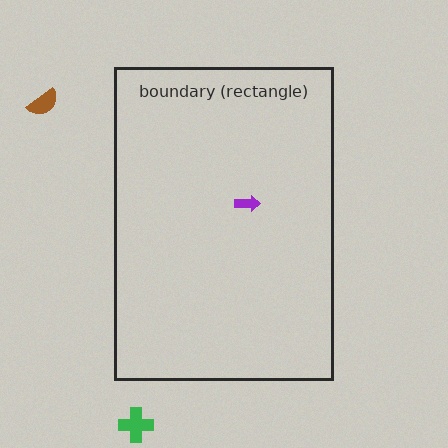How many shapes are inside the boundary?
1 inside, 2 outside.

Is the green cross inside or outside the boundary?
Outside.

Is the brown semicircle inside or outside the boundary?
Outside.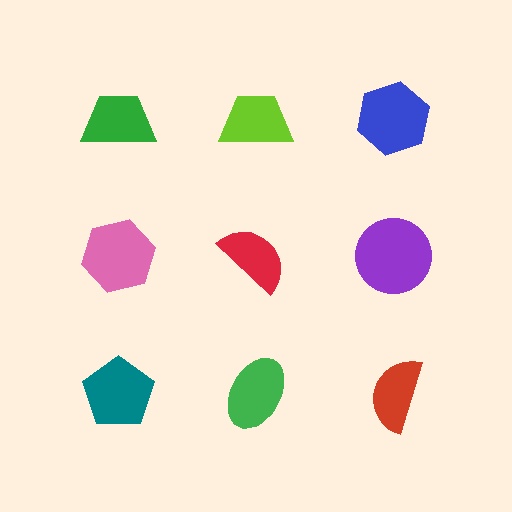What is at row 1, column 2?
A lime trapezoid.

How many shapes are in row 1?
3 shapes.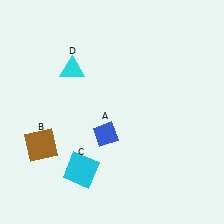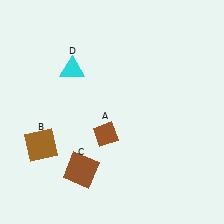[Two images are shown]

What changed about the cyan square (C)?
In Image 1, C is cyan. In Image 2, it changed to brown.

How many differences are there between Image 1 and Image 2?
There are 2 differences between the two images.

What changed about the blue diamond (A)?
In Image 1, A is blue. In Image 2, it changed to brown.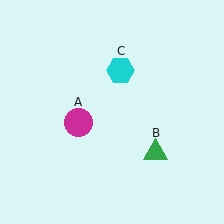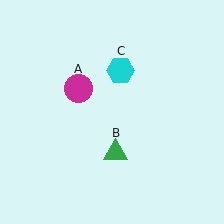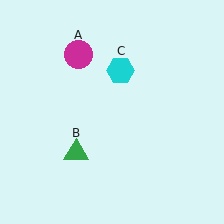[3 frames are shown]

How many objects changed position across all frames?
2 objects changed position: magenta circle (object A), green triangle (object B).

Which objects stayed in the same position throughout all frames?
Cyan hexagon (object C) remained stationary.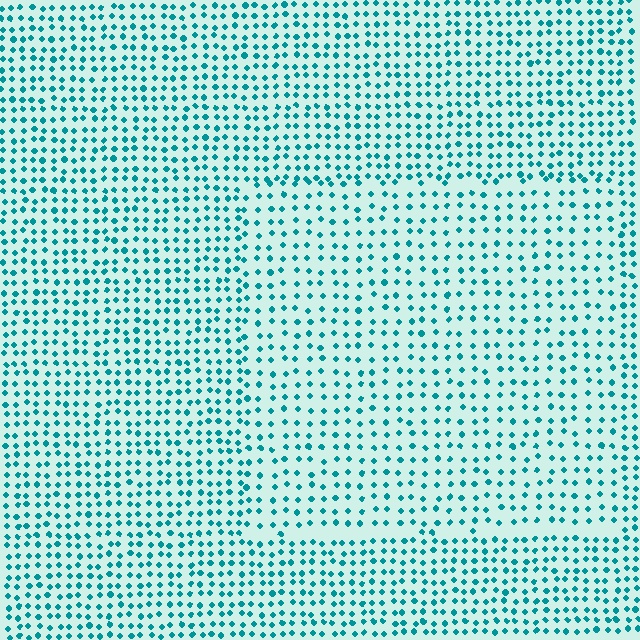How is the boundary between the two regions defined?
The boundary is defined by a change in element density (approximately 1.5x ratio). All elements are the same color, size, and shape.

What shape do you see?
I see a rectangle.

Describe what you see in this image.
The image contains small teal elements arranged at two different densities. A rectangle-shaped region is visible where the elements are less densely packed than the surrounding area.